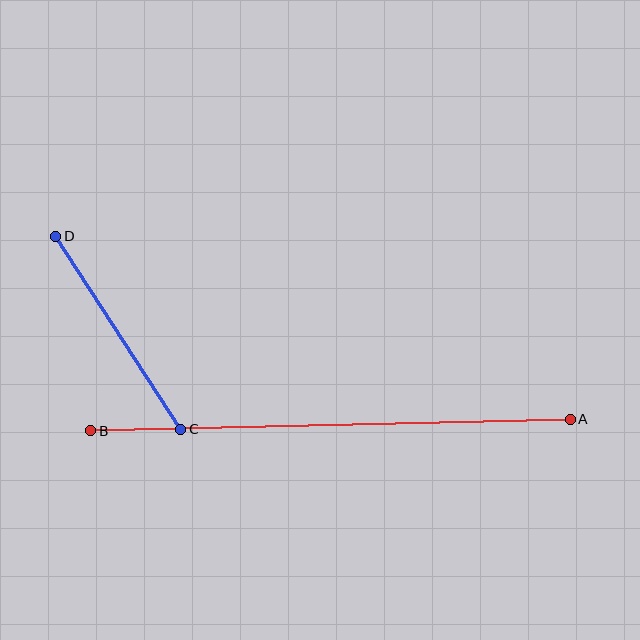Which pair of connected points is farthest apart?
Points A and B are farthest apart.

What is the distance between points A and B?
The distance is approximately 480 pixels.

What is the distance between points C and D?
The distance is approximately 230 pixels.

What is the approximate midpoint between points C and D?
The midpoint is at approximately (118, 333) pixels.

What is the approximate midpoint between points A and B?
The midpoint is at approximately (330, 425) pixels.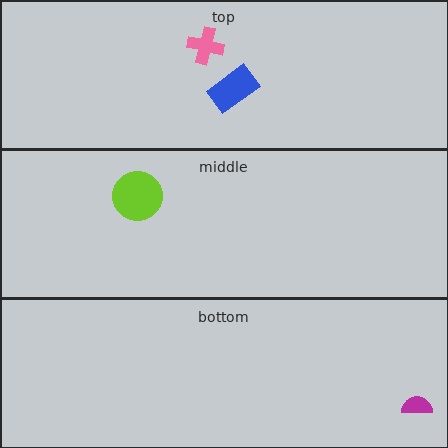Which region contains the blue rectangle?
The top region.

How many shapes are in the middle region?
1.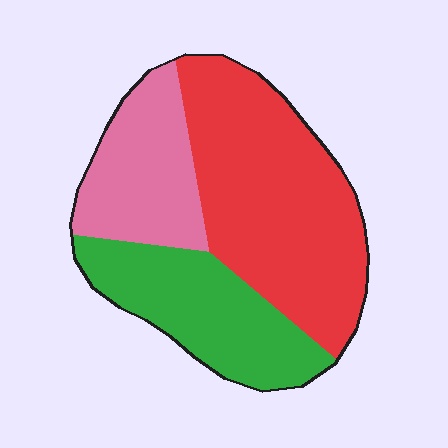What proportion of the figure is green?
Green covers 28% of the figure.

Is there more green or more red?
Red.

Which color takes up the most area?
Red, at roughly 50%.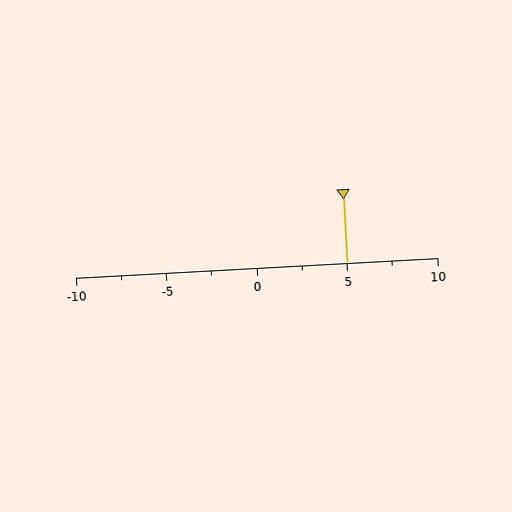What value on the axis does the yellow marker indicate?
The marker indicates approximately 5.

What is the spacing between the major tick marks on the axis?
The major ticks are spaced 5 apart.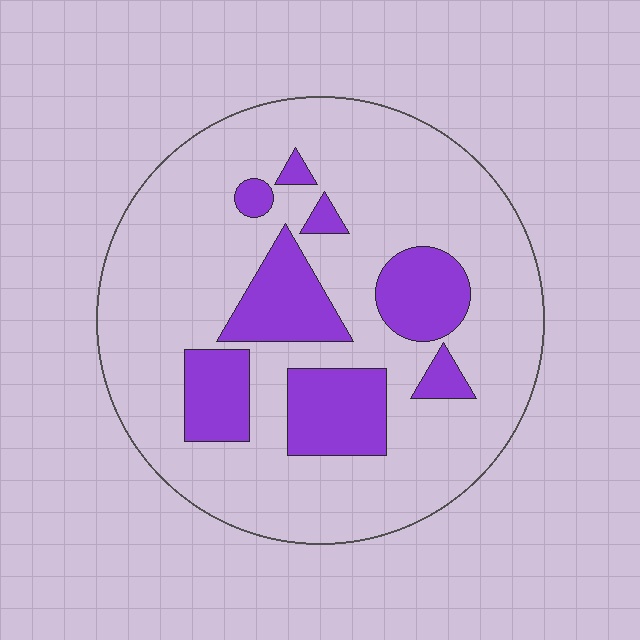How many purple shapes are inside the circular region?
8.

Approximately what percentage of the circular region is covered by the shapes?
Approximately 20%.